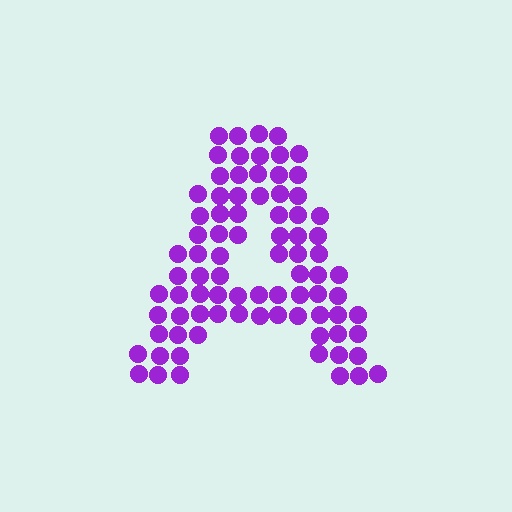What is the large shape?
The large shape is the letter A.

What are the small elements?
The small elements are circles.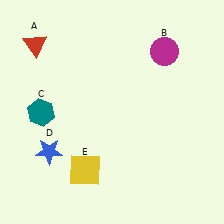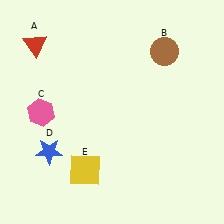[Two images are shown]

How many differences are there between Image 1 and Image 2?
There are 2 differences between the two images.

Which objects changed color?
B changed from magenta to brown. C changed from teal to pink.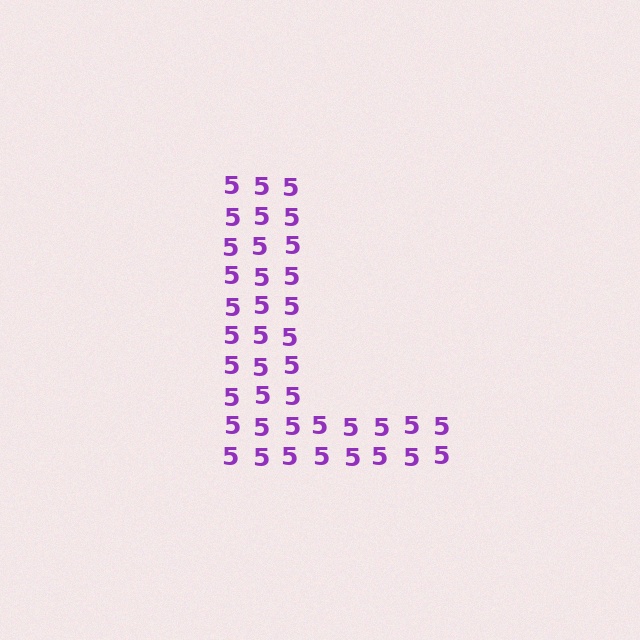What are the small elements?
The small elements are digit 5's.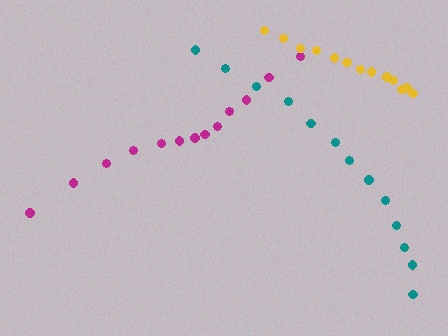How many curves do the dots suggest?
There are 3 distinct paths.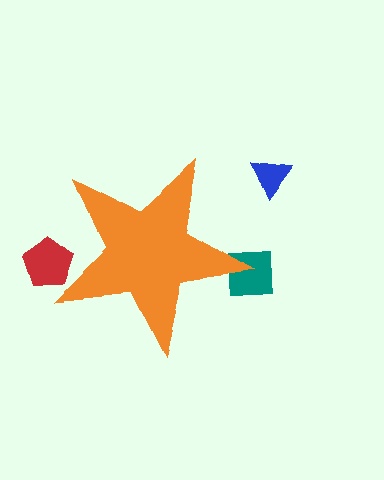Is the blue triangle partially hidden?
No, the blue triangle is fully visible.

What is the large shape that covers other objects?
An orange star.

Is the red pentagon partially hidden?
Yes, the red pentagon is partially hidden behind the orange star.